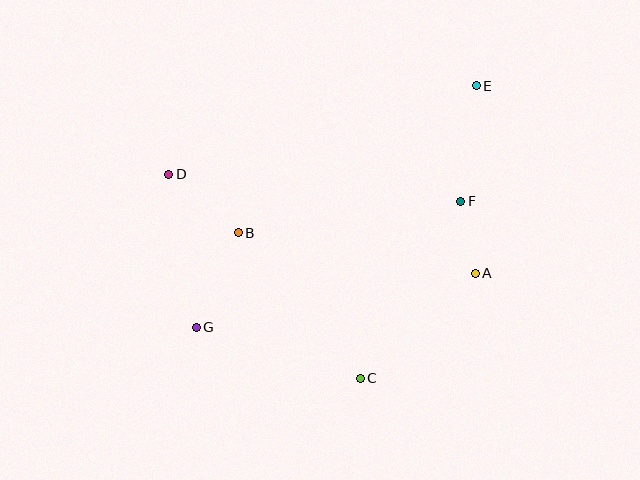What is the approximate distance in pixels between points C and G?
The distance between C and G is approximately 172 pixels.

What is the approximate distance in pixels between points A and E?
The distance between A and E is approximately 187 pixels.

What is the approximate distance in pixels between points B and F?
The distance between B and F is approximately 225 pixels.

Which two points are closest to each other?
Points A and F are closest to each other.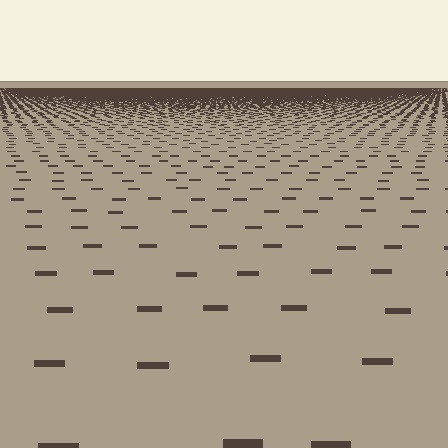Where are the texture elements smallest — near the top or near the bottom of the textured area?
Near the top.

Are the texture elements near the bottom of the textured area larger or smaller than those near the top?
Larger. Near the bottom, elements are closer to the viewer and appear at a bigger on-screen size.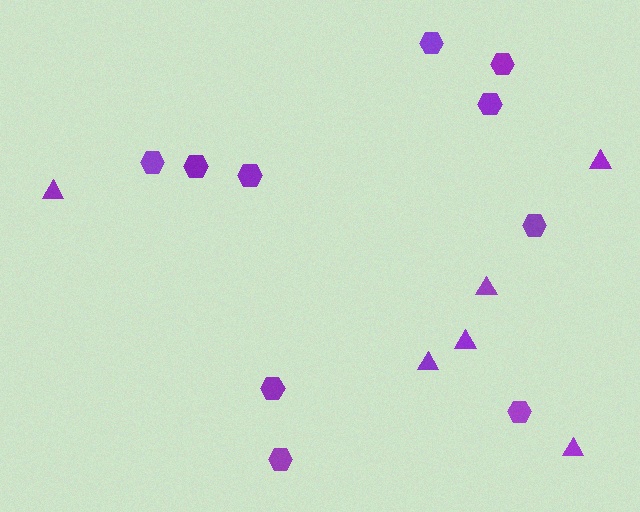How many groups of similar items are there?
There are 2 groups: one group of triangles (6) and one group of hexagons (10).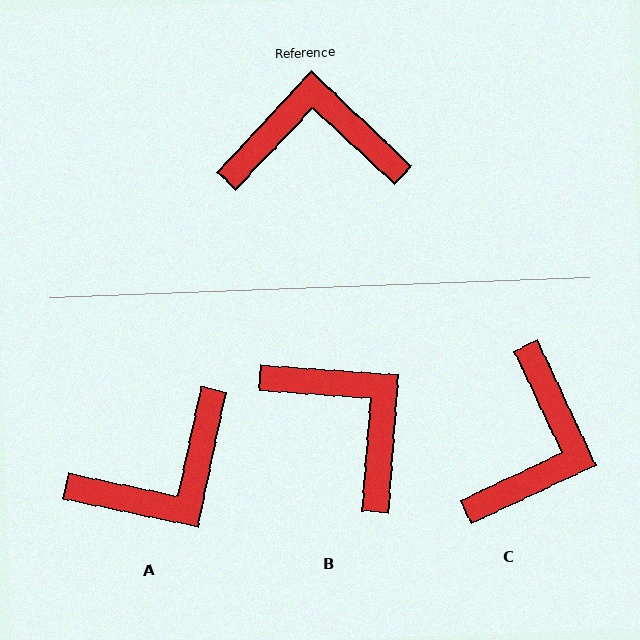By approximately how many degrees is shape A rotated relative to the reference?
Approximately 149 degrees clockwise.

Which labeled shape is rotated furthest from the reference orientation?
A, about 149 degrees away.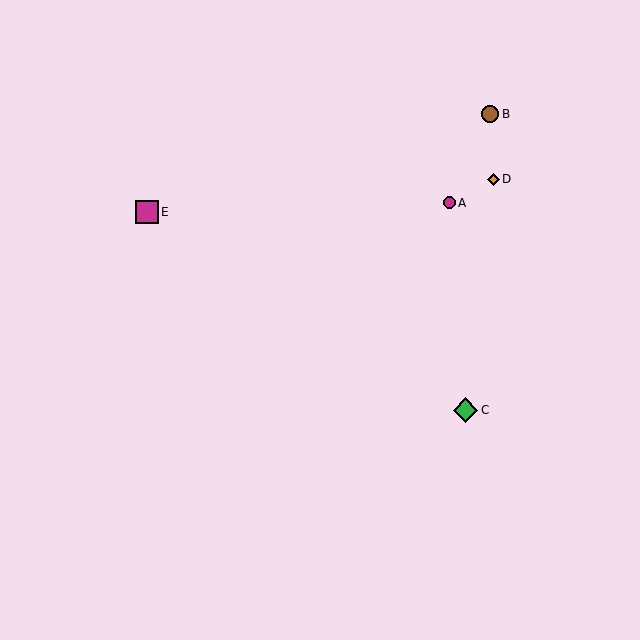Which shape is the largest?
The green diamond (labeled C) is the largest.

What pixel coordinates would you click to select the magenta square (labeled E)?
Click at (147, 212) to select the magenta square E.